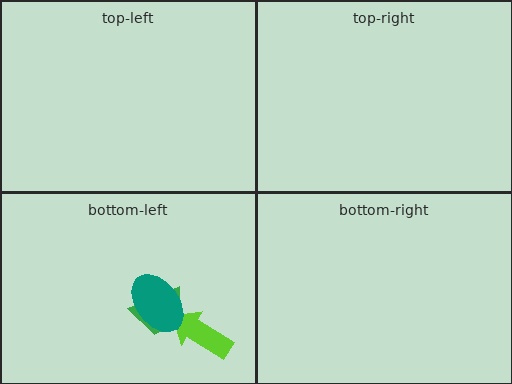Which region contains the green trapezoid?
The bottom-left region.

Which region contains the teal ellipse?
The bottom-left region.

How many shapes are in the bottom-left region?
3.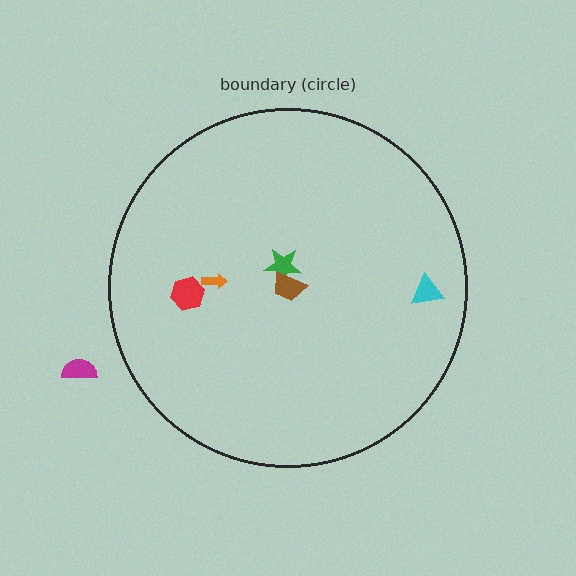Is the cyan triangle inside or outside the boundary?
Inside.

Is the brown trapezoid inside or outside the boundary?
Inside.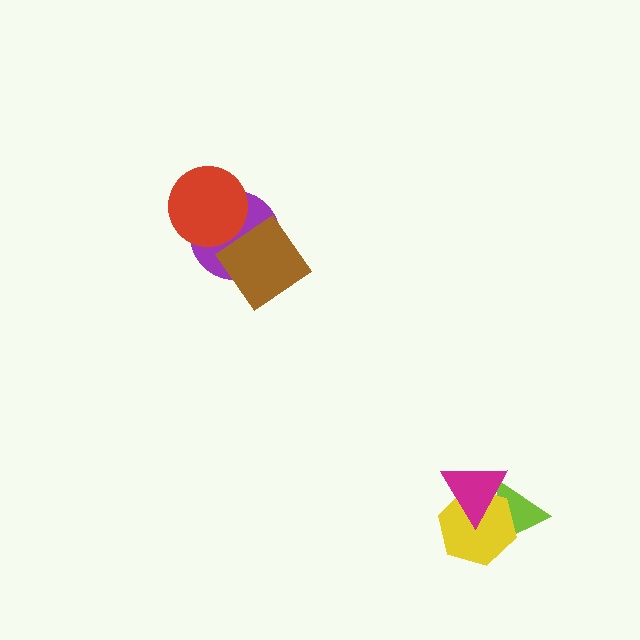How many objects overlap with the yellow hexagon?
2 objects overlap with the yellow hexagon.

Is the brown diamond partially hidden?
No, no other shape covers it.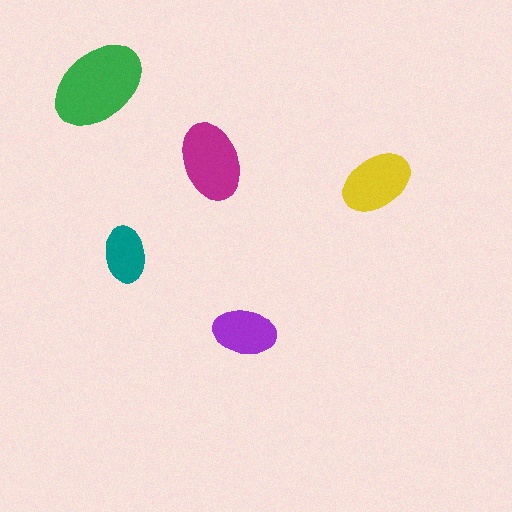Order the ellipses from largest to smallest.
the green one, the magenta one, the yellow one, the purple one, the teal one.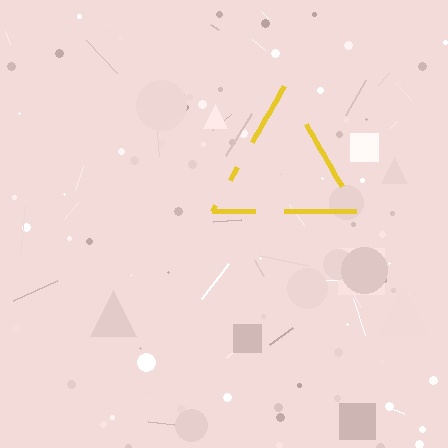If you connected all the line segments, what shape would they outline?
They would outline a triangle.